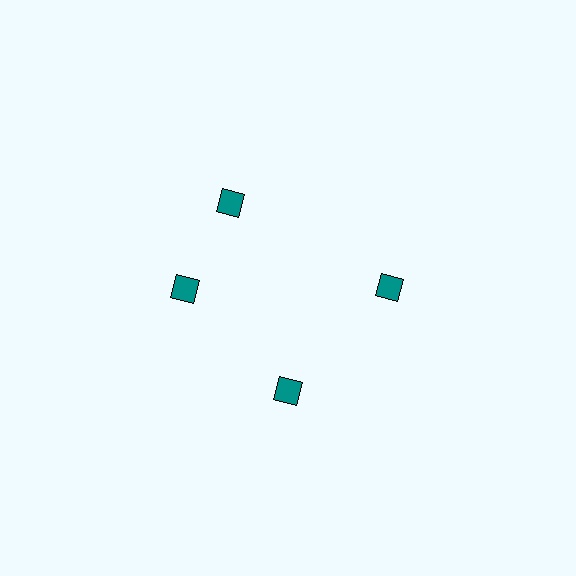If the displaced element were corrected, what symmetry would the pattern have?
It would have 4-fold rotational symmetry — the pattern would map onto itself every 90 degrees.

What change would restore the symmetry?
The symmetry would be restored by rotating it back into even spacing with its neighbors so that all 4 diamonds sit at equal angles and equal distance from the center.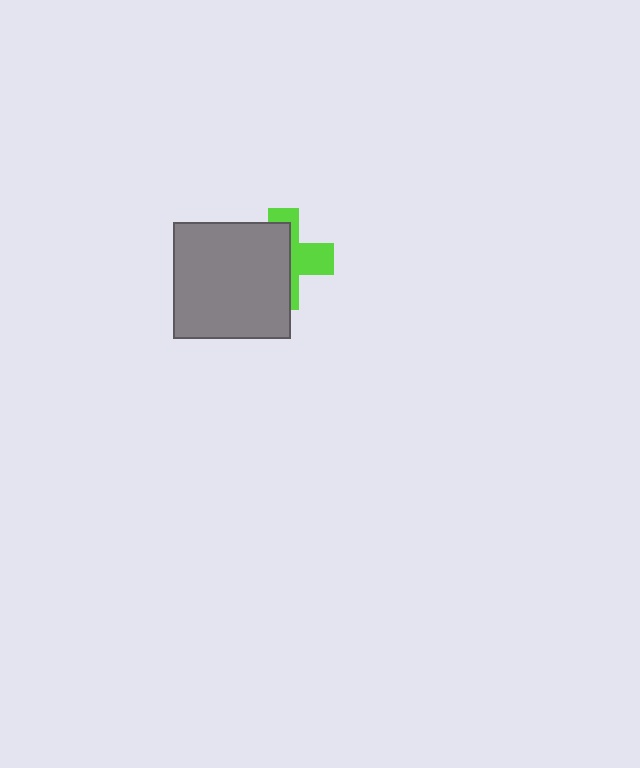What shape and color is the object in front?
The object in front is a gray rectangle.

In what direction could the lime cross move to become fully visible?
The lime cross could move right. That would shift it out from behind the gray rectangle entirely.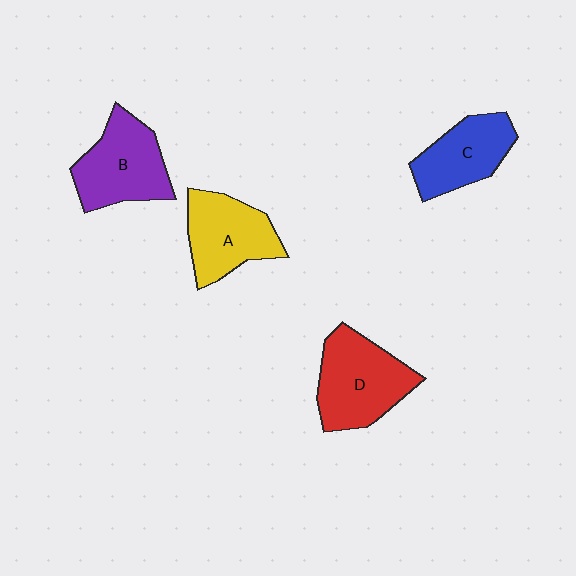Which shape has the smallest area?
Shape C (blue).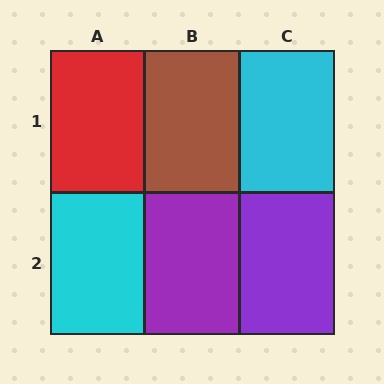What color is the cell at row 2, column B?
Purple.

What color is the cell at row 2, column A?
Cyan.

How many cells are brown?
1 cell is brown.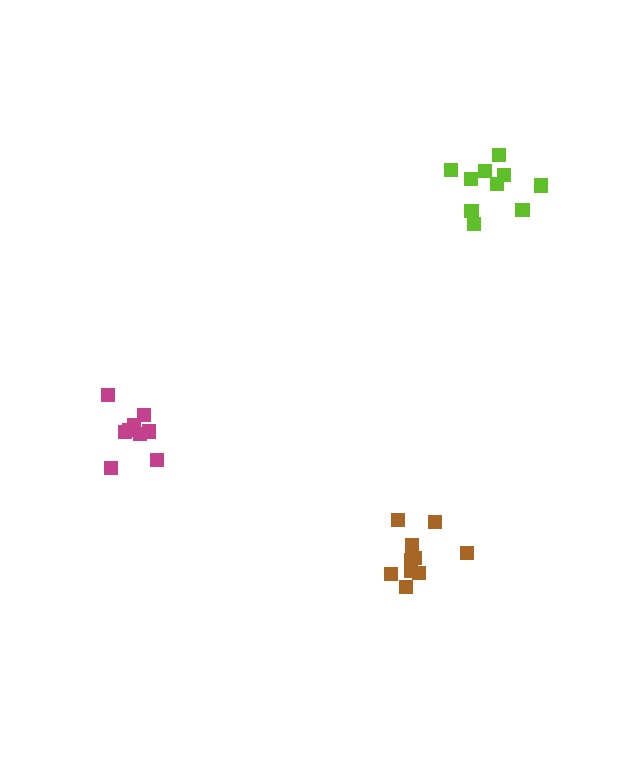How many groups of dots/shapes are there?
There are 3 groups.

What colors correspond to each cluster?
The clusters are colored: lime, brown, magenta.